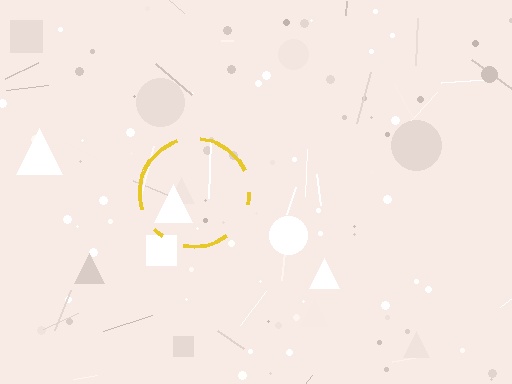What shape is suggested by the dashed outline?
The dashed outline suggests a circle.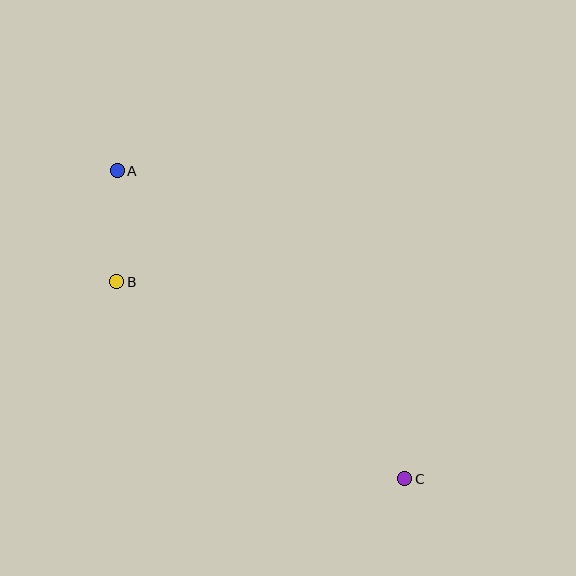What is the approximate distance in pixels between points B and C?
The distance between B and C is approximately 349 pixels.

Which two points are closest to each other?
Points A and B are closest to each other.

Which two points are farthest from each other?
Points A and C are farthest from each other.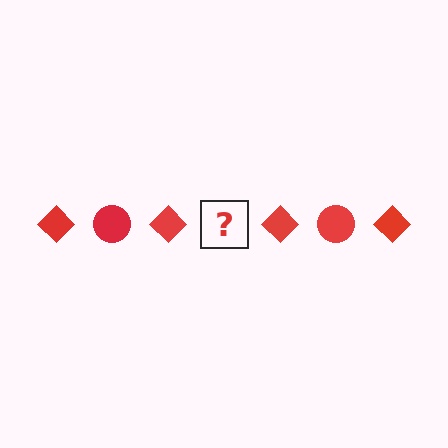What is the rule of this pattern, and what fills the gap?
The rule is that the pattern cycles through diamond, circle shapes in red. The gap should be filled with a red circle.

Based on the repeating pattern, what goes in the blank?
The blank should be a red circle.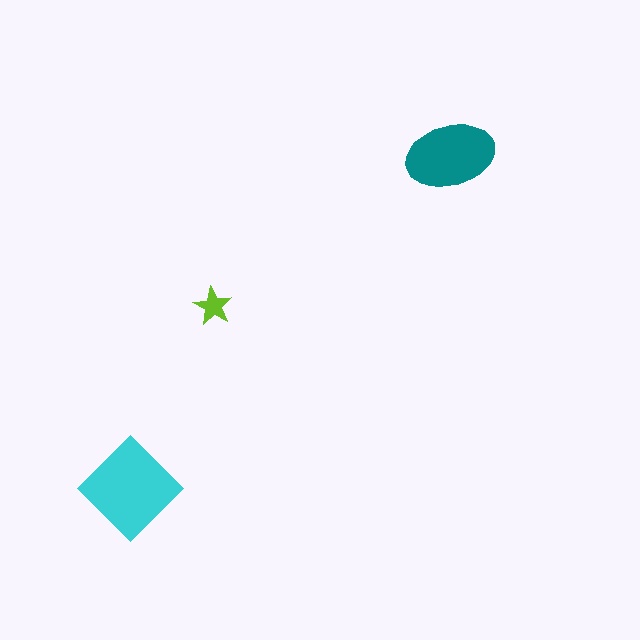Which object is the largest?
The cyan diamond.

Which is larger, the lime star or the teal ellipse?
The teal ellipse.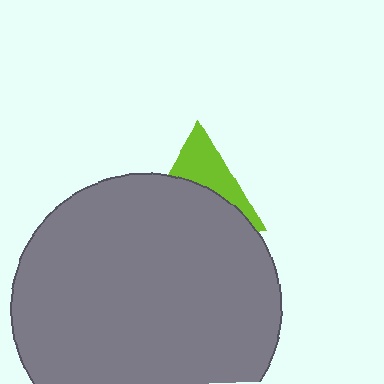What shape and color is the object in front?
The object in front is a gray circle.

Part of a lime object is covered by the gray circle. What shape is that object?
It is a triangle.